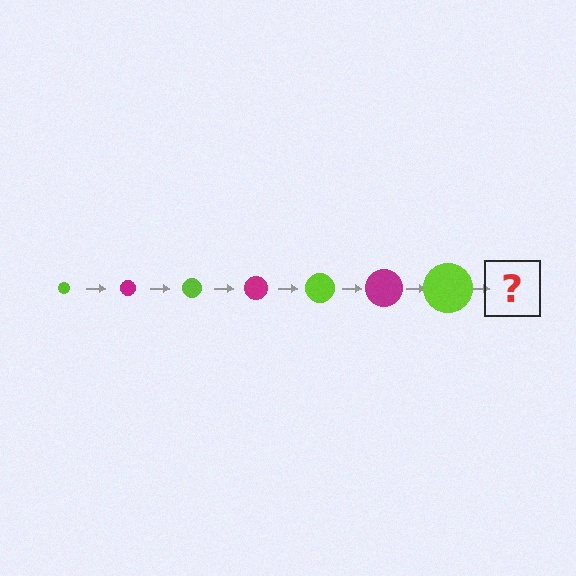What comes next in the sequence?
The next element should be a magenta circle, larger than the previous one.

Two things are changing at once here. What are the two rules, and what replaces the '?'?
The two rules are that the circle grows larger each step and the color cycles through lime and magenta. The '?' should be a magenta circle, larger than the previous one.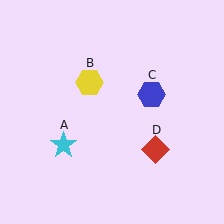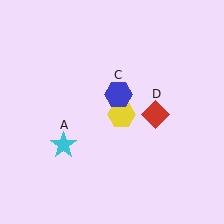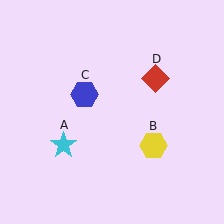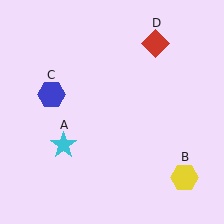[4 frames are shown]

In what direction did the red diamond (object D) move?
The red diamond (object D) moved up.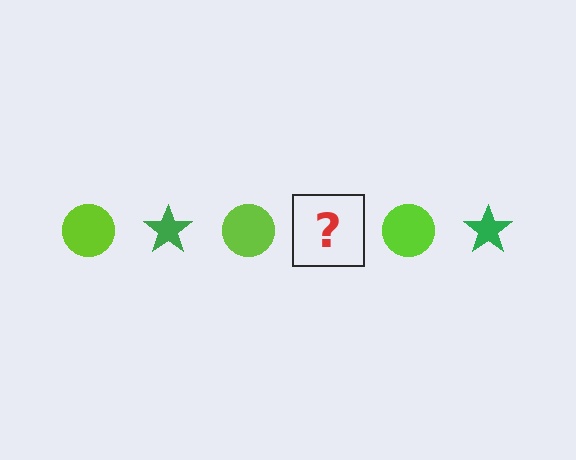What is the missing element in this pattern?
The missing element is a green star.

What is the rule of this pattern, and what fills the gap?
The rule is that the pattern alternates between lime circle and green star. The gap should be filled with a green star.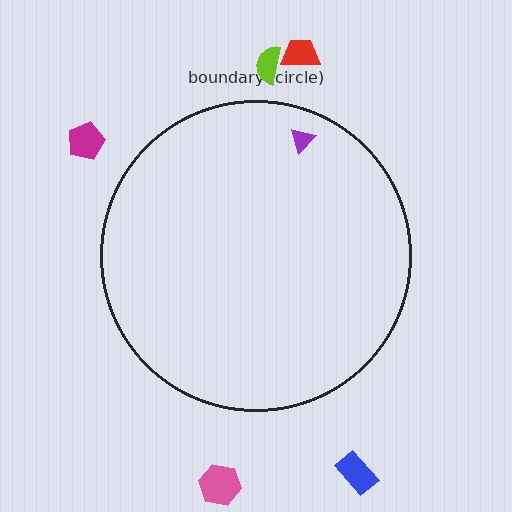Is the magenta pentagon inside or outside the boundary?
Outside.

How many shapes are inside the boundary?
1 inside, 5 outside.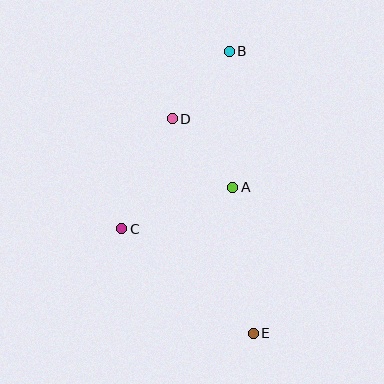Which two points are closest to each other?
Points B and D are closest to each other.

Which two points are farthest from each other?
Points B and E are farthest from each other.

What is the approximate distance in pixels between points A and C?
The distance between A and C is approximately 118 pixels.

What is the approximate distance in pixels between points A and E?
The distance between A and E is approximately 148 pixels.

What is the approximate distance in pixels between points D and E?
The distance between D and E is approximately 229 pixels.